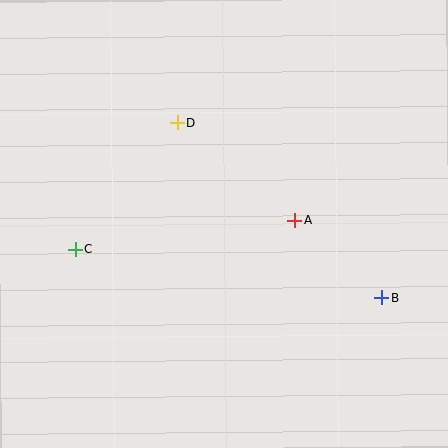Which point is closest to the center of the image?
Point A at (295, 221) is closest to the center.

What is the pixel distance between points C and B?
The distance between C and B is 310 pixels.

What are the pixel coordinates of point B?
Point B is at (381, 297).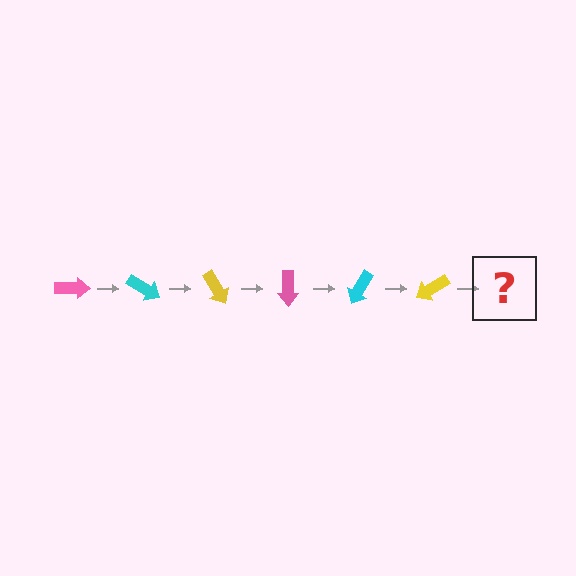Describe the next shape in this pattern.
It should be a pink arrow, rotated 180 degrees from the start.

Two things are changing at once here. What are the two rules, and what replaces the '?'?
The two rules are that it rotates 30 degrees each step and the color cycles through pink, cyan, and yellow. The '?' should be a pink arrow, rotated 180 degrees from the start.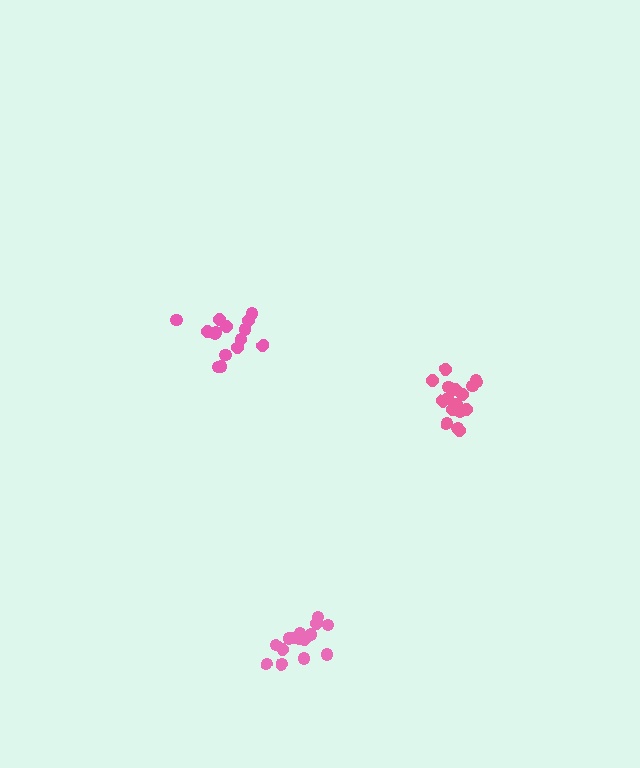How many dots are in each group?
Group 1: 15 dots, Group 2: 18 dots, Group 3: 15 dots (48 total).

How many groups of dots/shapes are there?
There are 3 groups.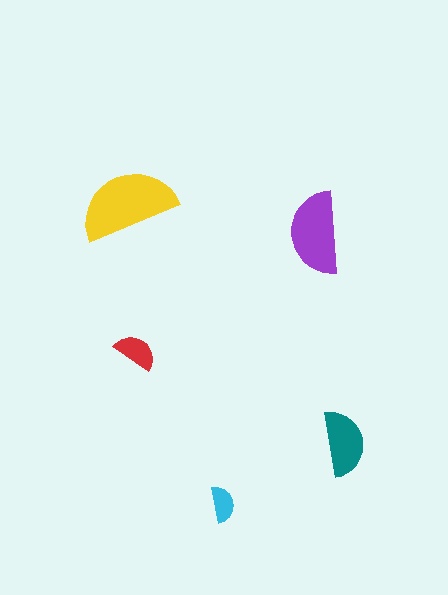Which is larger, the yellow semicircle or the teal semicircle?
The yellow one.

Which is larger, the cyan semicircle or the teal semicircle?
The teal one.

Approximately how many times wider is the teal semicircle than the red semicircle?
About 1.5 times wider.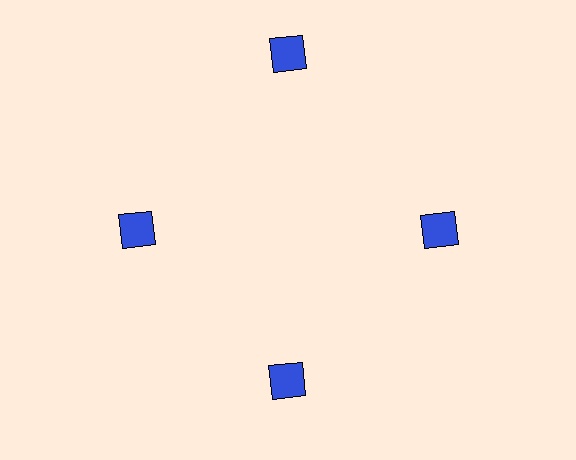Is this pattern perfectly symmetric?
No. The 4 blue diamonds are arranged in a ring, but one element near the 12 o'clock position is pushed outward from the center, breaking the 4-fold rotational symmetry.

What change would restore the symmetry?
The symmetry would be restored by moving it inward, back onto the ring so that all 4 diamonds sit at equal angles and equal distance from the center.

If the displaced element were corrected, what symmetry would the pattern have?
It would have 4-fold rotational symmetry — the pattern would map onto itself every 90 degrees.